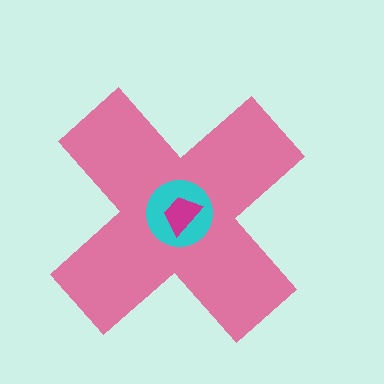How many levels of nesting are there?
3.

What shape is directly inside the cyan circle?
The magenta trapezoid.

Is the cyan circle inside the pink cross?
Yes.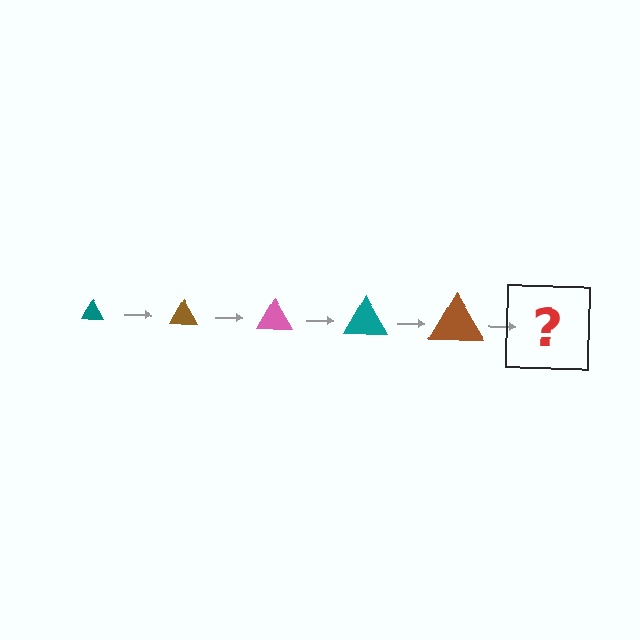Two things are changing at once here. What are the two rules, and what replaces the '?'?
The two rules are that the triangle grows larger each step and the color cycles through teal, brown, and pink. The '?' should be a pink triangle, larger than the previous one.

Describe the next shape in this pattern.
It should be a pink triangle, larger than the previous one.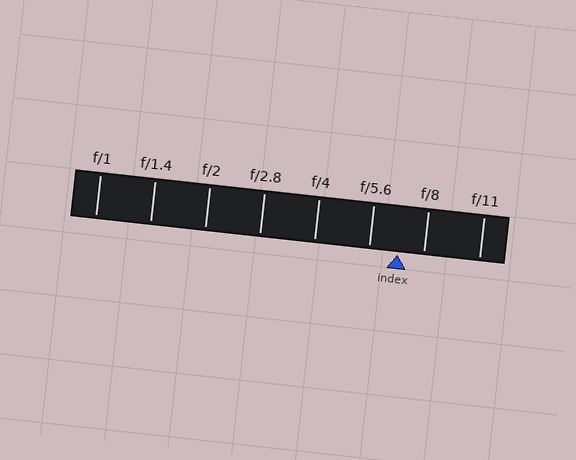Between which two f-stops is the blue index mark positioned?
The index mark is between f/5.6 and f/8.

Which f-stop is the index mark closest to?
The index mark is closest to f/8.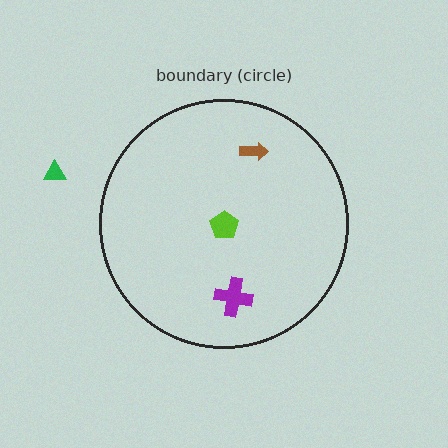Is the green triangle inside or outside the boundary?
Outside.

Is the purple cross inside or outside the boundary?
Inside.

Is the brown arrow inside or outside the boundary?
Inside.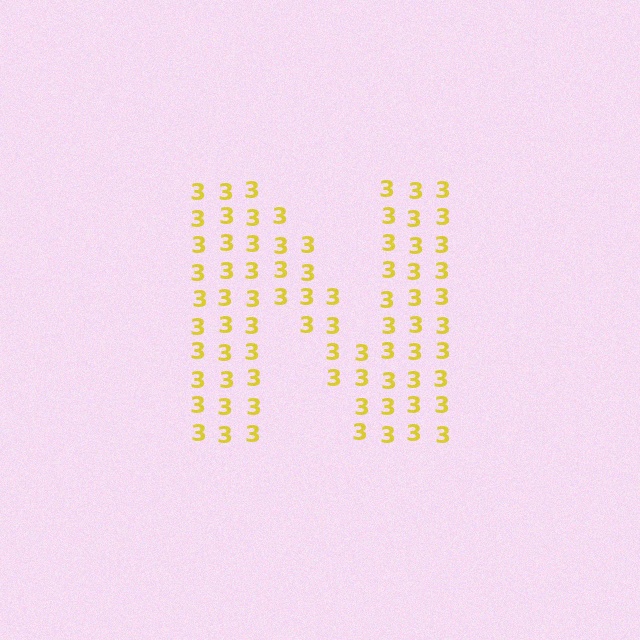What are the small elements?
The small elements are digit 3's.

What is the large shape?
The large shape is the letter N.